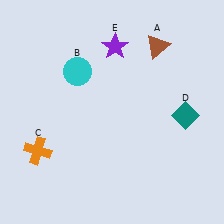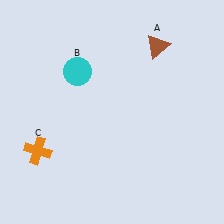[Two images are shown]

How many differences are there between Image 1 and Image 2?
There are 2 differences between the two images.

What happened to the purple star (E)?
The purple star (E) was removed in Image 2. It was in the top-right area of Image 1.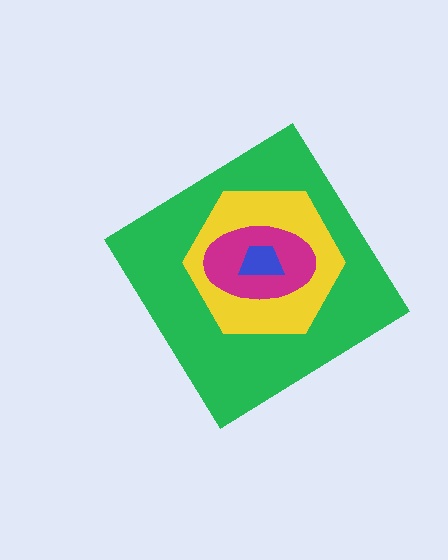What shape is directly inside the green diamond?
The yellow hexagon.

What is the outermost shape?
The green diamond.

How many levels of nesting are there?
4.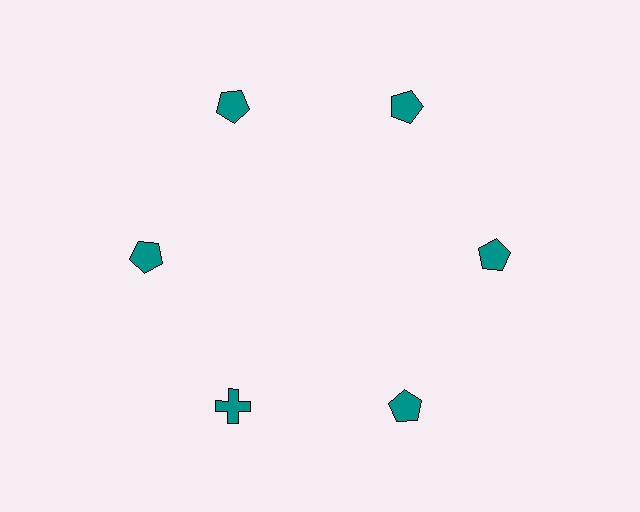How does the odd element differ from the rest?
It has a different shape: cross instead of pentagon.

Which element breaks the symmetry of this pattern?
The teal cross at roughly the 7 o'clock position breaks the symmetry. All other shapes are teal pentagons.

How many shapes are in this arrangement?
There are 6 shapes arranged in a ring pattern.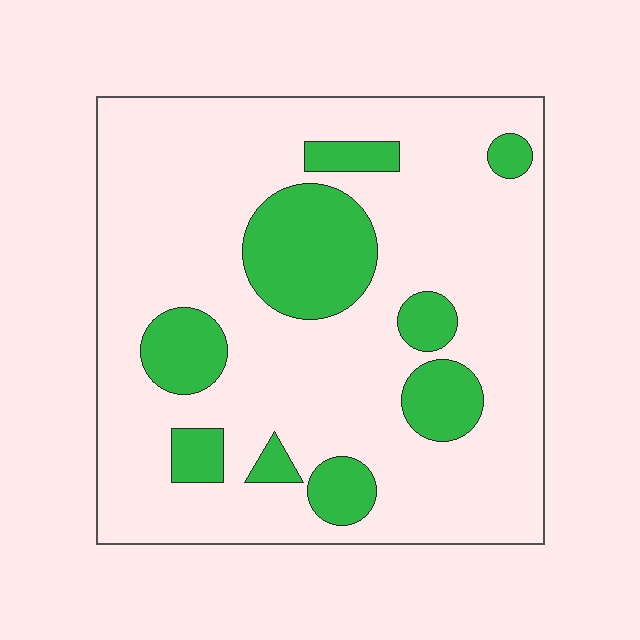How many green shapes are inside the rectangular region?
9.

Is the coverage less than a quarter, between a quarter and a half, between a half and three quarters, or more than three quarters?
Less than a quarter.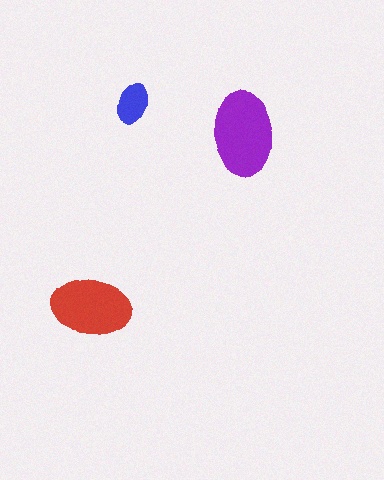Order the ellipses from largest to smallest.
the purple one, the red one, the blue one.